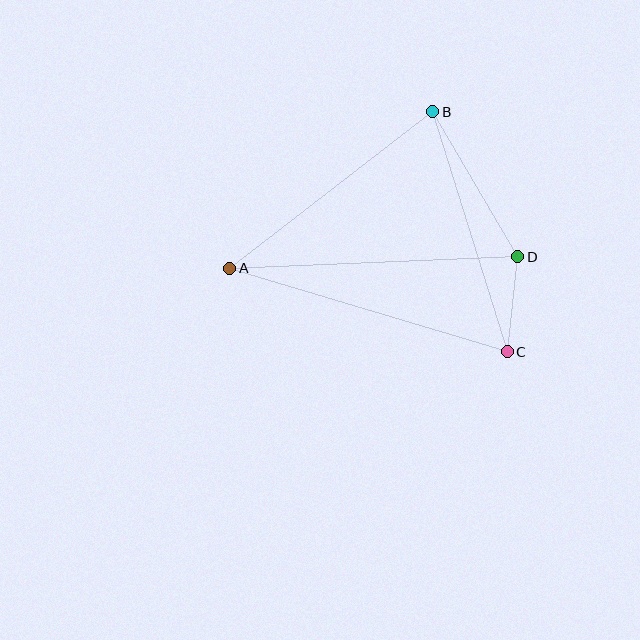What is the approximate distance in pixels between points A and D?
The distance between A and D is approximately 288 pixels.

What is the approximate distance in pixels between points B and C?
The distance between B and C is approximately 252 pixels.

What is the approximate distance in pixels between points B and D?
The distance between B and D is approximately 168 pixels.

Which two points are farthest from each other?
Points A and C are farthest from each other.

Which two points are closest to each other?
Points C and D are closest to each other.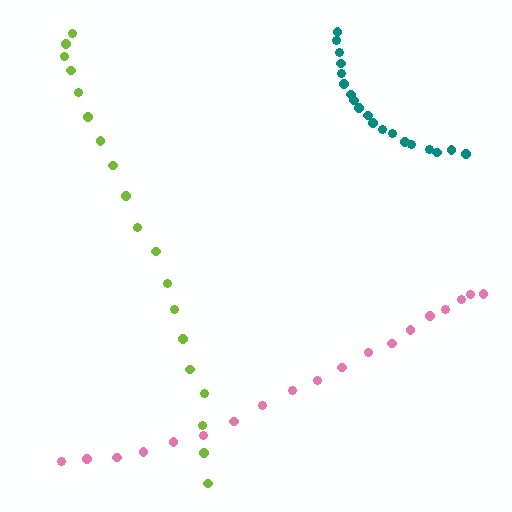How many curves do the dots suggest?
There are 3 distinct paths.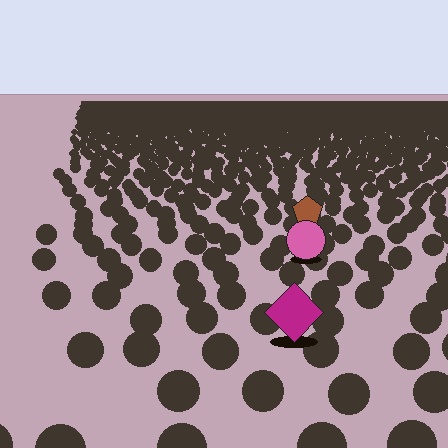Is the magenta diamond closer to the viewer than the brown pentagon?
Yes. The magenta diamond is closer — you can tell from the texture gradient: the ground texture is coarser near it.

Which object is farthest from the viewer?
The brown pentagon is farthest from the viewer. It appears smaller and the ground texture around it is denser.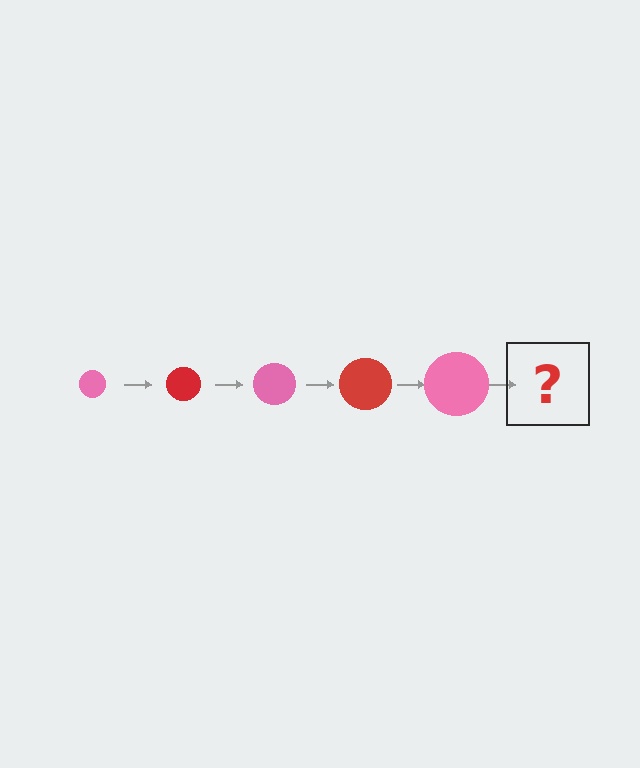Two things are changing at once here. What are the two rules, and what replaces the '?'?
The two rules are that the circle grows larger each step and the color cycles through pink and red. The '?' should be a red circle, larger than the previous one.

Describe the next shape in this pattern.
It should be a red circle, larger than the previous one.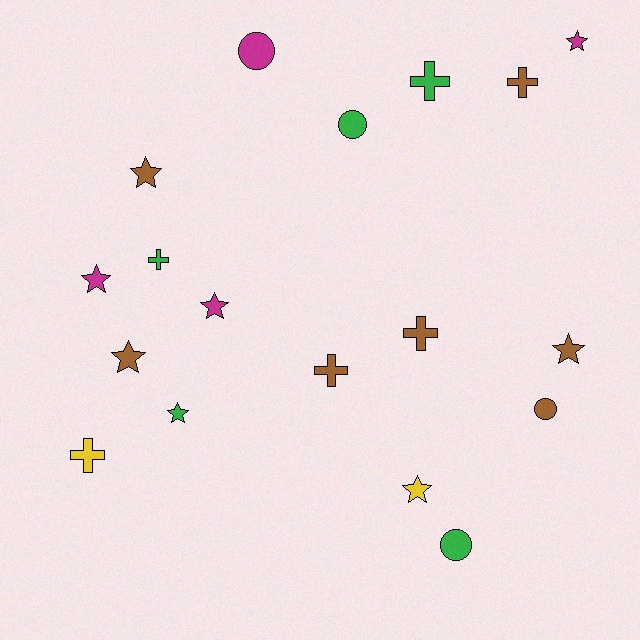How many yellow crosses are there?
There is 1 yellow cross.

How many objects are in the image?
There are 18 objects.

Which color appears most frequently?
Brown, with 7 objects.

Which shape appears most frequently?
Star, with 8 objects.